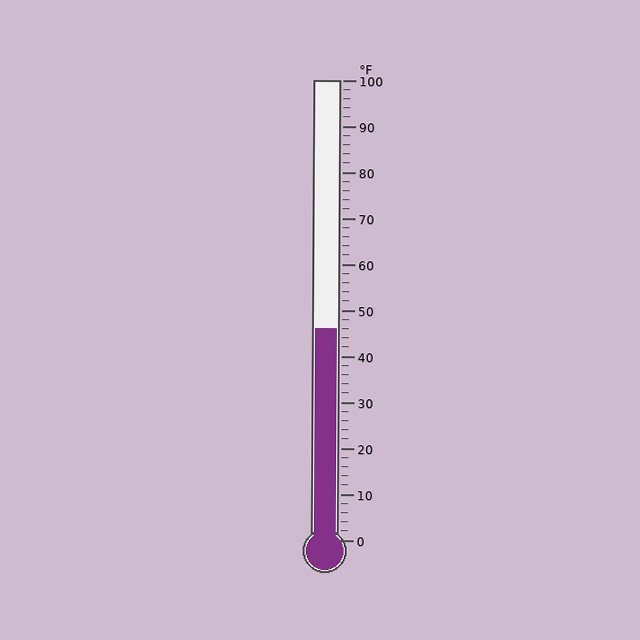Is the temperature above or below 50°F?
The temperature is below 50°F.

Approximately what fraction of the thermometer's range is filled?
The thermometer is filled to approximately 45% of its range.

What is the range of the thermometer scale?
The thermometer scale ranges from 0°F to 100°F.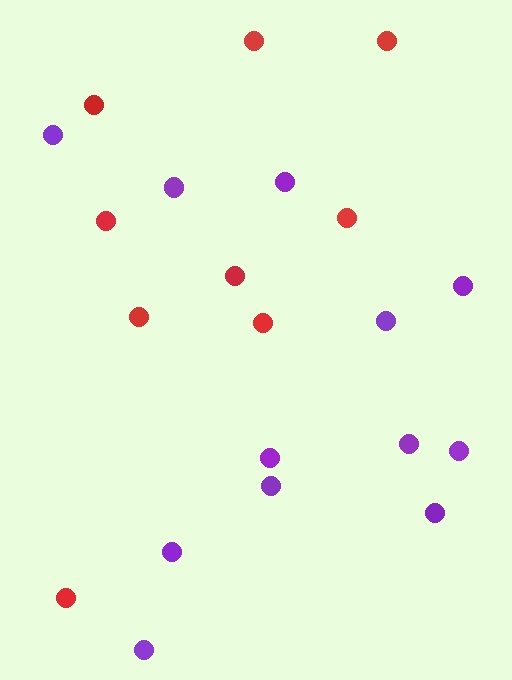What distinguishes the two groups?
There are 2 groups: one group of purple circles (12) and one group of red circles (9).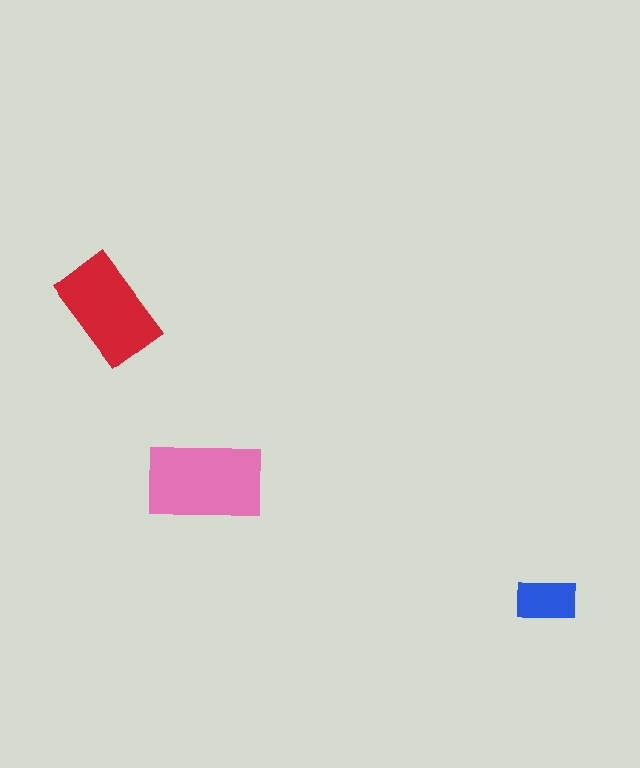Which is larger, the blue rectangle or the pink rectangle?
The pink one.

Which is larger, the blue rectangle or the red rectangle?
The red one.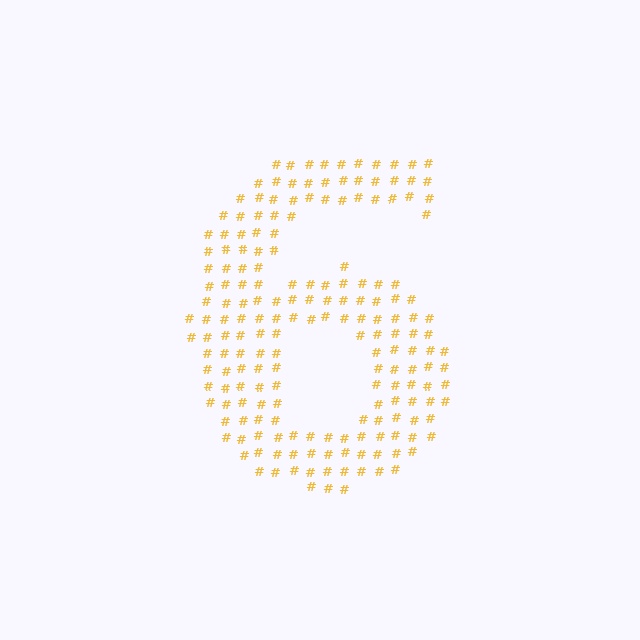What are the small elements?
The small elements are hash symbols.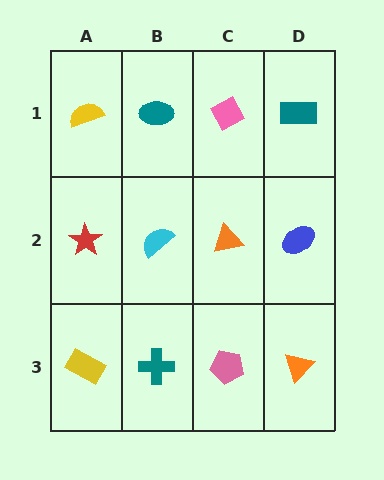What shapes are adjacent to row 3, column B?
A cyan semicircle (row 2, column B), a yellow rectangle (row 3, column A), a pink pentagon (row 3, column C).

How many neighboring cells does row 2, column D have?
3.